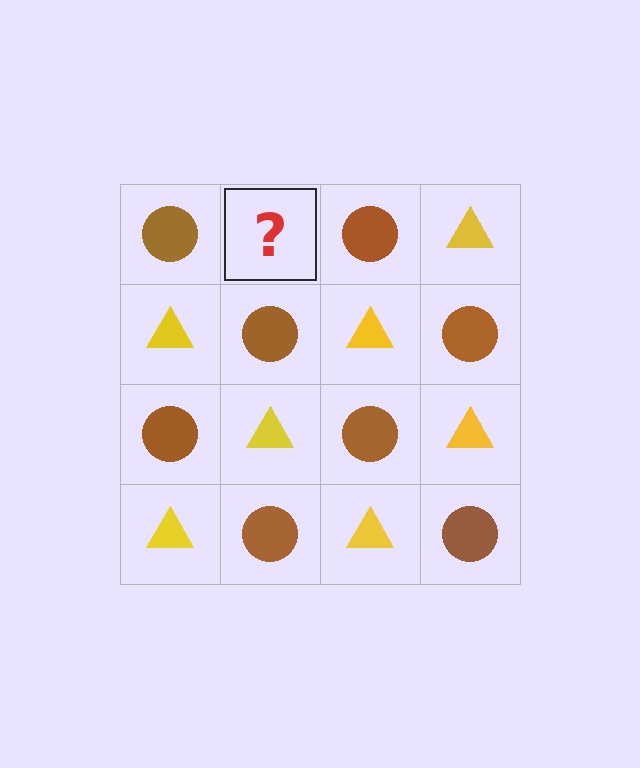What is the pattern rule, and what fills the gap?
The rule is that it alternates brown circle and yellow triangle in a checkerboard pattern. The gap should be filled with a yellow triangle.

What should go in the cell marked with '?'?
The missing cell should contain a yellow triangle.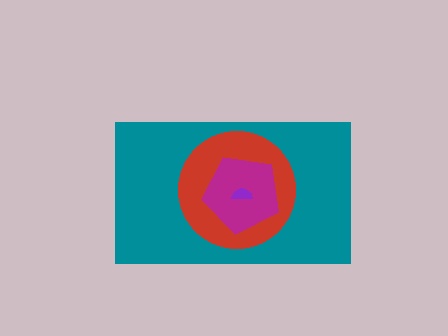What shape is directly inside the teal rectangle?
The red circle.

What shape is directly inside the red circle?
The magenta pentagon.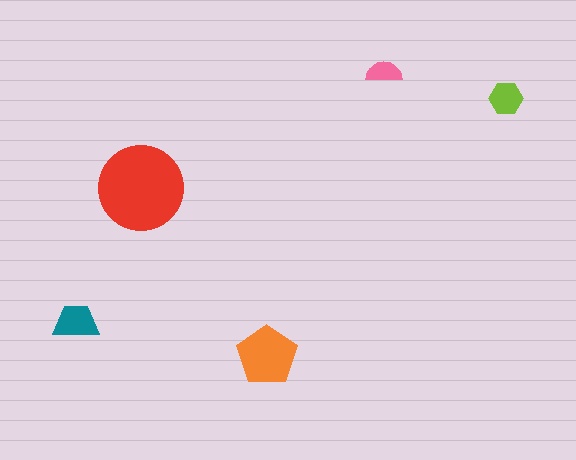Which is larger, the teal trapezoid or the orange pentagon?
The orange pentagon.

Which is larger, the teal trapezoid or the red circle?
The red circle.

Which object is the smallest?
The pink semicircle.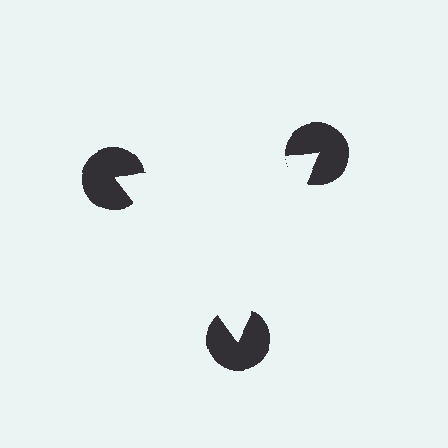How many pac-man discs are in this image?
There are 3 — one at each vertex of the illusory triangle.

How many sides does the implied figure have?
3 sides.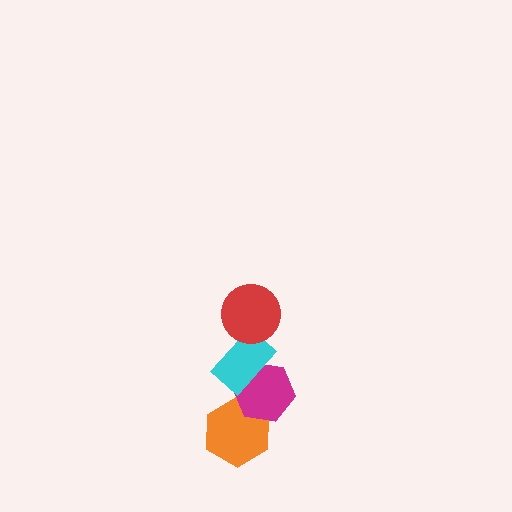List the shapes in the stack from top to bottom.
From top to bottom: the red circle, the cyan rectangle, the magenta hexagon, the orange hexagon.